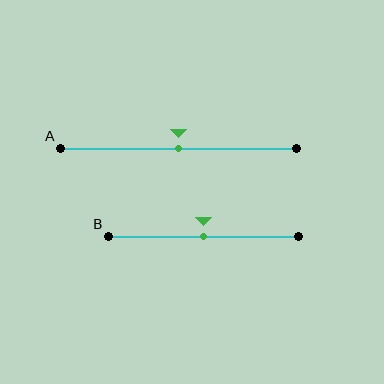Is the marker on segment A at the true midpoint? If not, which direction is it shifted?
Yes, the marker on segment A is at the true midpoint.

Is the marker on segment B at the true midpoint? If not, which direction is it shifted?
Yes, the marker on segment B is at the true midpoint.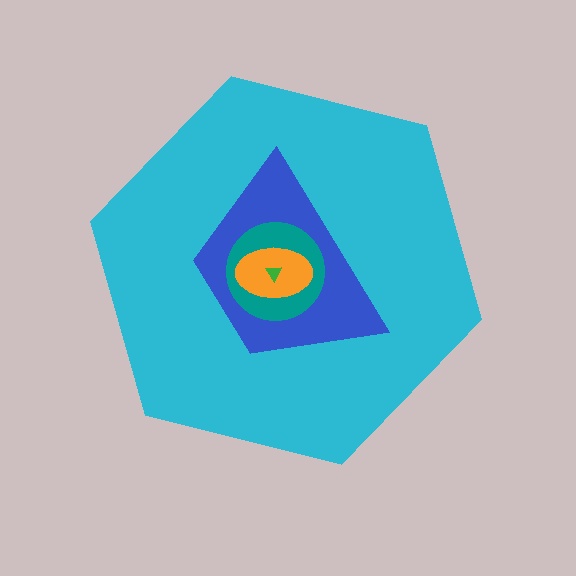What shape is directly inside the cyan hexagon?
The blue trapezoid.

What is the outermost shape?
The cyan hexagon.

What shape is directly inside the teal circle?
The orange ellipse.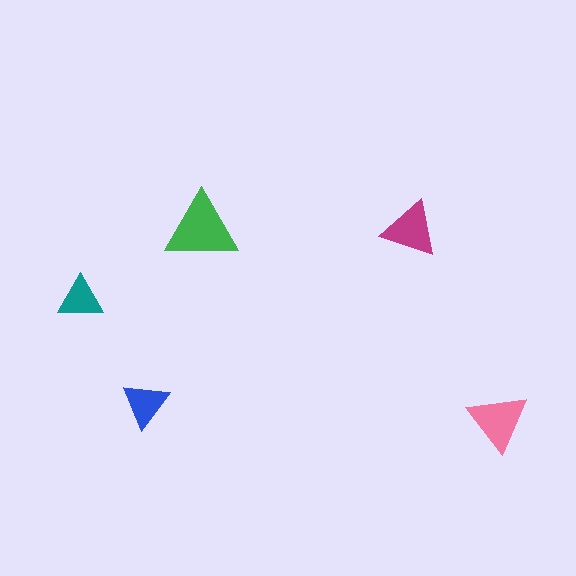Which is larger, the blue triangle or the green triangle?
The green one.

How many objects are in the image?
There are 5 objects in the image.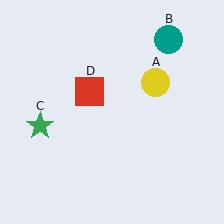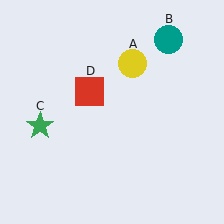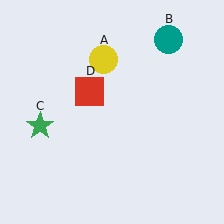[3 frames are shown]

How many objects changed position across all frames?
1 object changed position: yellow circle (object A).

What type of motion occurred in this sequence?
The yellow circle (object A) rotated counterclockwise around the center of the scene.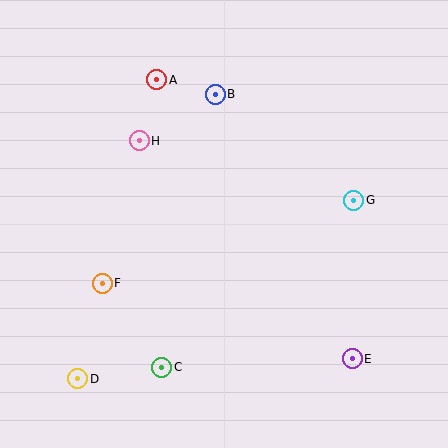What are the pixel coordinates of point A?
Point A is at (157, 80).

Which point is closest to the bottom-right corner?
Point E is closest to the bottom-right corner.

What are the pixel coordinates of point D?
Point D is at (78, 379).